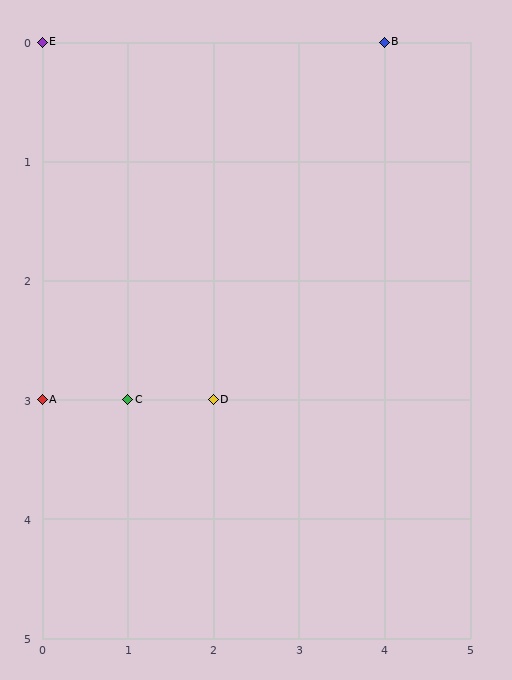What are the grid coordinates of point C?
Point C is at grid coordinates (1, 3).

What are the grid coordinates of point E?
Point E is at grid coordinates (0, 0).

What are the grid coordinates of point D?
Point D is at grid coordinates (2, 3).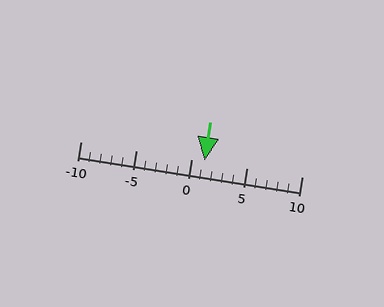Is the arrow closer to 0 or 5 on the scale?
The arrow is closer to 0.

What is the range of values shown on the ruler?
The ruler shows values from -10 to 10.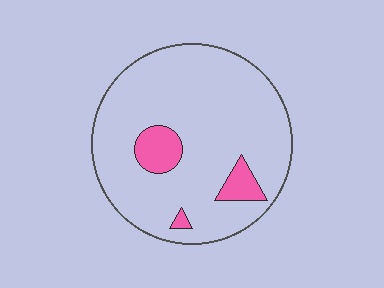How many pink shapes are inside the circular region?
3.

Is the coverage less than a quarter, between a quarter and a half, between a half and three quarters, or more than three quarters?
Less than a quarter.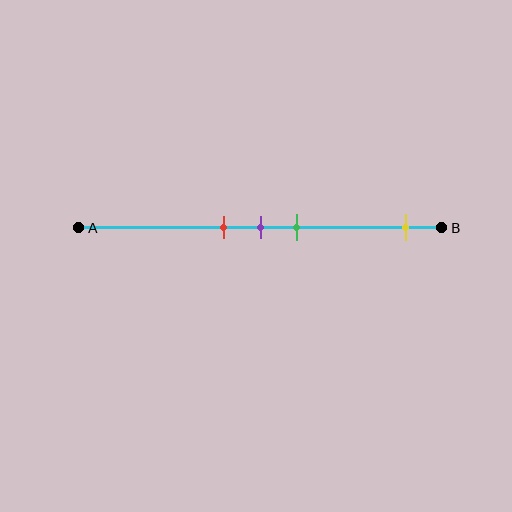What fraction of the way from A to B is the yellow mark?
The yellow mark is approximately 90% (0.9) of the way from A to B.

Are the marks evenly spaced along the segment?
No, the marks are not evenly spaced.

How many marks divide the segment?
There are 4 marks dividing the segment.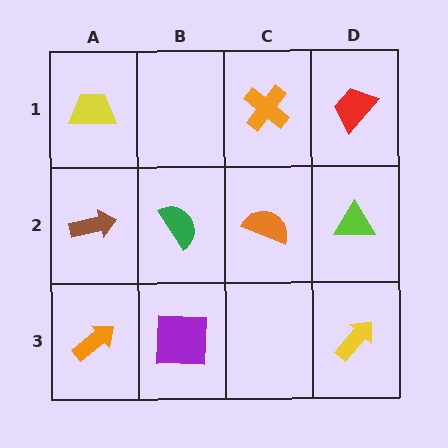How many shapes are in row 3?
3 shapes.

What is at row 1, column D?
A red trapezoid.